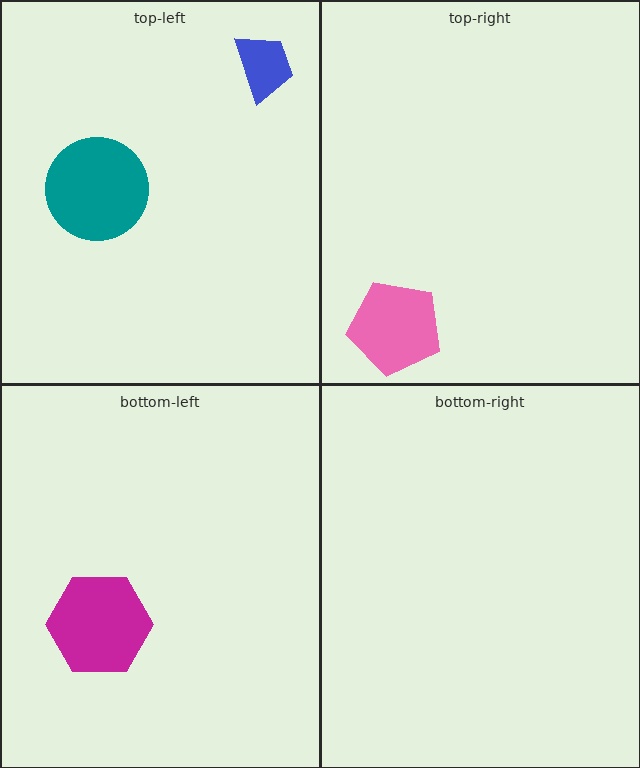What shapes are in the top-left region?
The blue trapezoid, the teal circle.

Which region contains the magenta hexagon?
The bottom-left region.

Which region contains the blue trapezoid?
The top-left region.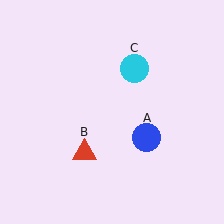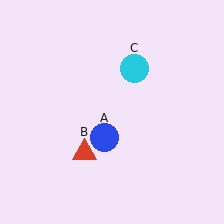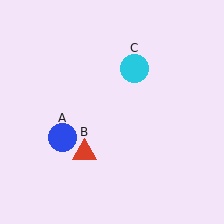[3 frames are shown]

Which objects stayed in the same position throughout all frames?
Red triangle (object B) and cyan circle (object C) remained stationary.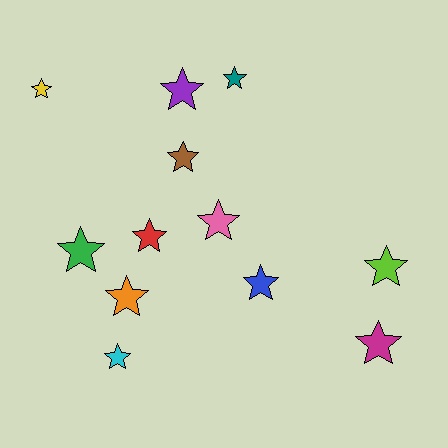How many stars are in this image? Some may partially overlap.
There are 12 stars.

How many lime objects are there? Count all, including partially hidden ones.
There is 1 lime object.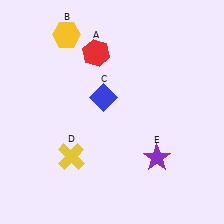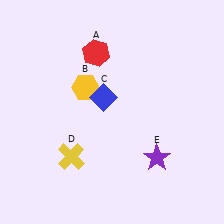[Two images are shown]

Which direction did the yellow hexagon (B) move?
The yellow hexagon (B) moved down.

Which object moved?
The yellow hexagon (B) moved down.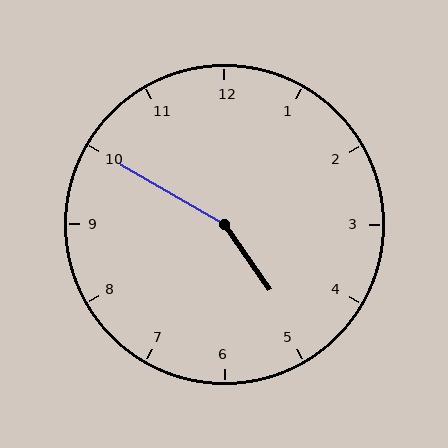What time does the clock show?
4:50.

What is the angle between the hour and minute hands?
Approximately 155 degrees.